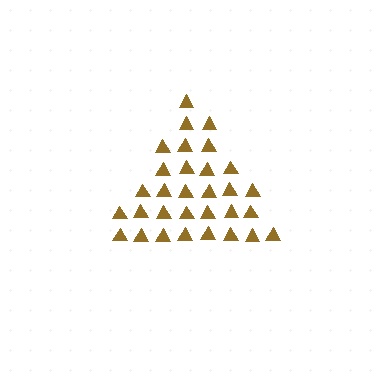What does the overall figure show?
The overall figure shows a triangle.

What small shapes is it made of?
It is made of small triangles.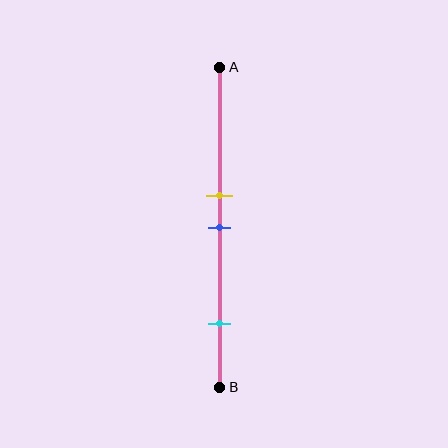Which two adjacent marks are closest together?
The yellow and blue marks are the closest adjacent pair.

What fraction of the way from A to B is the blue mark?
The blue mark is approximately 50% (0.5) of the way from A to B.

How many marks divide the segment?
There are 3 marks dividing the segment.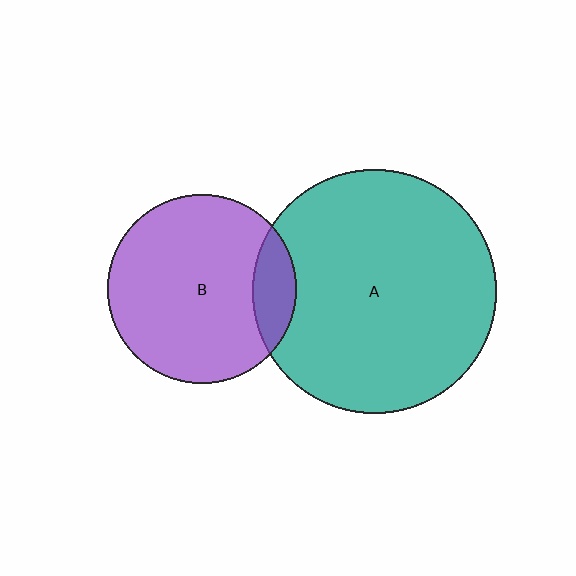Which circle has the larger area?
Circle A (teal).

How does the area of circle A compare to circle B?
Approximately 1.7 times.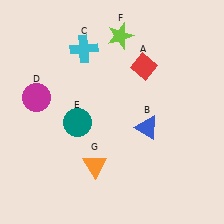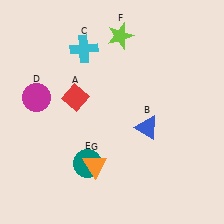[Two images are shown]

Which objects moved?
The objects that moved are: the red diamond (A), the teal circle (E).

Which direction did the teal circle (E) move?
The teal circle (E) moved down.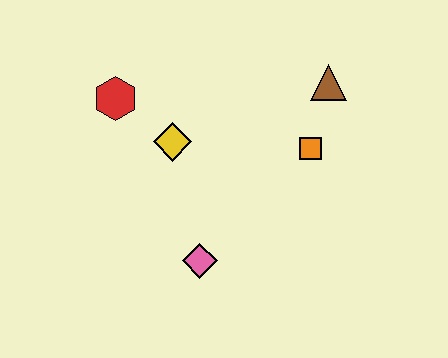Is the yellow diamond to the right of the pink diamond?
No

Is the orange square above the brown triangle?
No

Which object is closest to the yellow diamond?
The red hexagon is closest to the yellow diamond.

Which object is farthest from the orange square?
The red hexagon is farthest from the orange square.